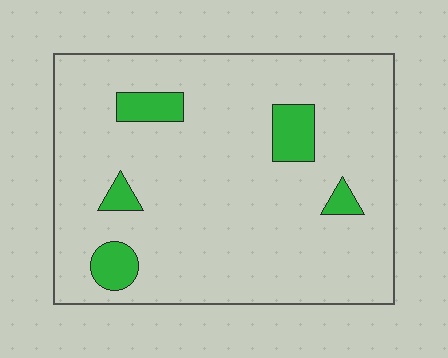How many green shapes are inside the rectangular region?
5.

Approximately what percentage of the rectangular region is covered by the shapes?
Approximately 10%.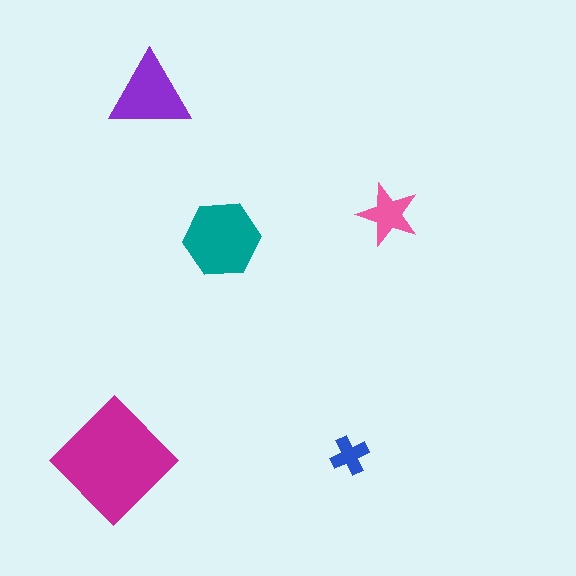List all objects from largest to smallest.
The magenta diamond, the teal hexagon, the purple triangle, the pink star, the blue cross.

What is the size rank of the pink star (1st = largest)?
4th.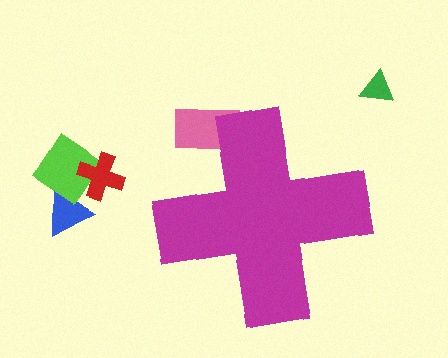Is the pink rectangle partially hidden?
Yes, the pink rectangle is partially hidden behind the magenta cross.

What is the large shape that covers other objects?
A magenta cross.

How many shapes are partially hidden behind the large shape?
1 shape is partially hidden.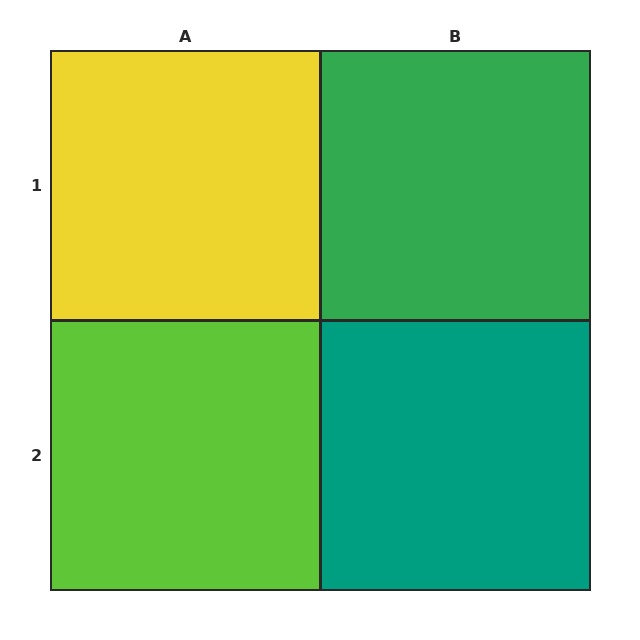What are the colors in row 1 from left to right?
Yellow, green.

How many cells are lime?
1 cell is lime.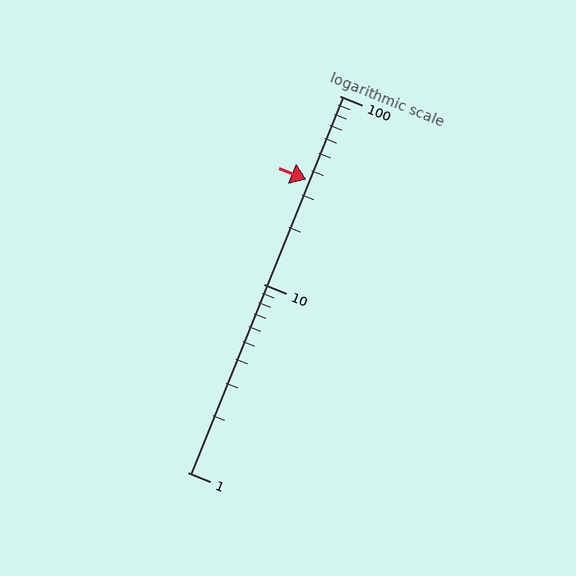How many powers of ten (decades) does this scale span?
The scale spans 2 decades, from 1 to 100.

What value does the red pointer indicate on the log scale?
The pointer indicates approximately 36.